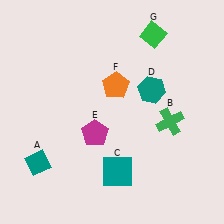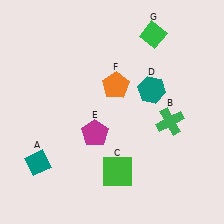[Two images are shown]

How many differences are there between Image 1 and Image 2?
There is 1 difference between the two images.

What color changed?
The square (C) changed from teal in Image 1 to green in Image 2.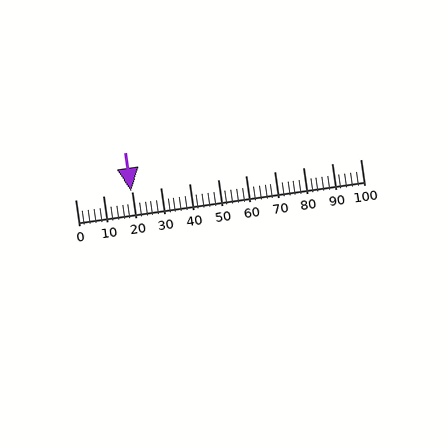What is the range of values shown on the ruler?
The ruler shows values from 0 to 100.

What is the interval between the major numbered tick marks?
The major tick marks are spaced 10 units apart.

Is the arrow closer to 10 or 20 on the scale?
The arrow is closer to 20.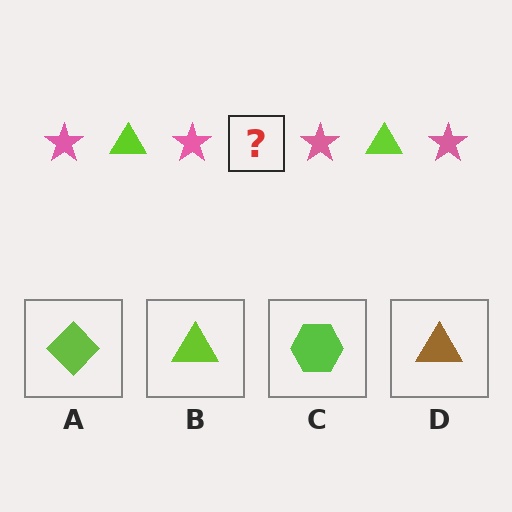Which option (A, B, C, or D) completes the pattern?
B.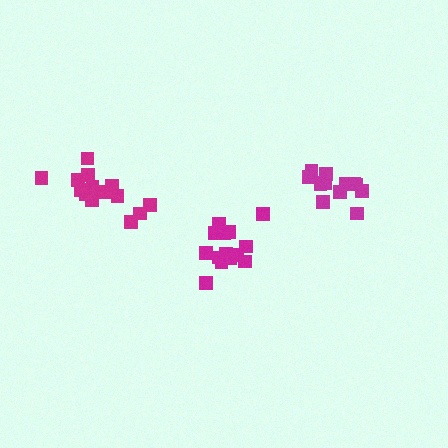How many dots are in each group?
Group 1: 12 dots, Group 2: 14 dots, Group 3: 15 dots (41 total).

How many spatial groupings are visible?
There are 3 spatial groupings.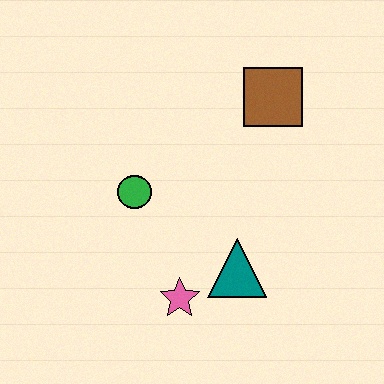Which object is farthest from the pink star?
The brown square is farthest from the pink star.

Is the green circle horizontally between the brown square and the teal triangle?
No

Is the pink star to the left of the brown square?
Yes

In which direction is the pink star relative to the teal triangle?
The pink star is to the left of the teal triangle.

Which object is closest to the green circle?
The pink star is closest to the green circle.